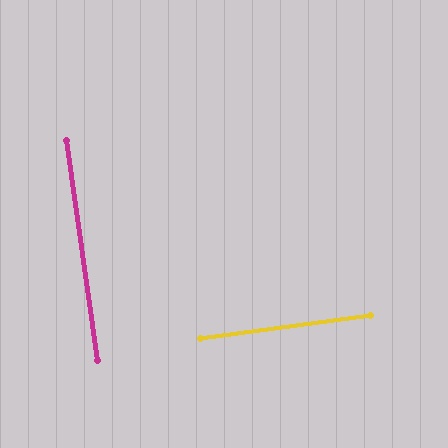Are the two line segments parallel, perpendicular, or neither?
Perpendicular — they meet at approximately 90°.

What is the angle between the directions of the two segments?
Approximately 90 degrees.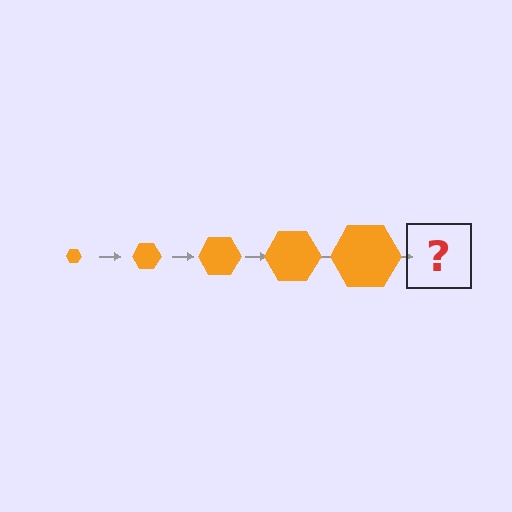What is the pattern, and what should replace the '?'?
The pattern is that the hexagon gets progressively larger each step. The '?' should be an orange hexagon, larger than the previous one.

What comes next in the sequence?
The next element should be an orange hexagon, larger than the previous one.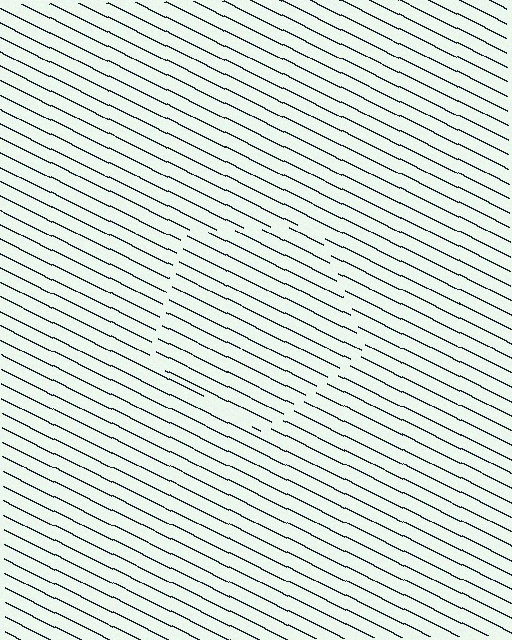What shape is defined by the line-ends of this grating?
An illusory pentagon. The interior of the shape contains the same grating, shifted by half a period — the contour is defined by the phase discontinuity where line-ends from the inner and outer gratings abut.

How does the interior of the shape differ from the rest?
The interior of the shape contains the same grating, shifted by half a period — the contour is defined by the phase discontinuity where line-ends from the inner and outer gratings abut.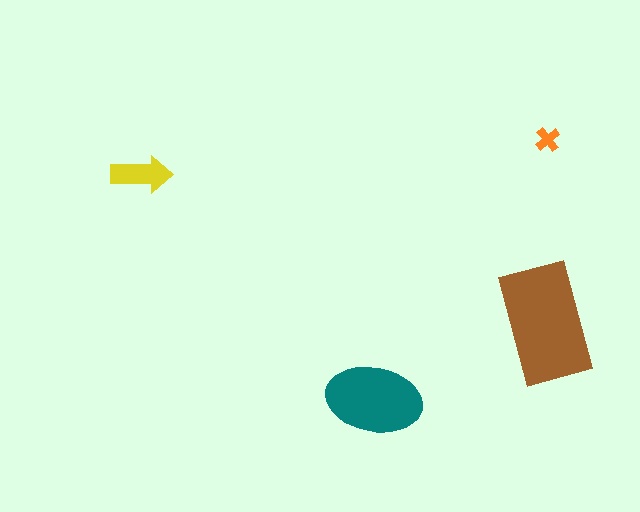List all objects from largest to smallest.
The brown rectangle, the teal ellipse, the yellow arrow, the orange cross.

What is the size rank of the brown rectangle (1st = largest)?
1st.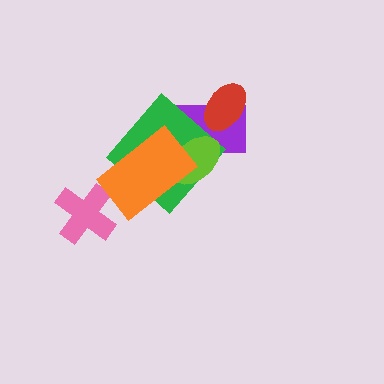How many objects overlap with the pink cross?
0 objects overlap with the pink cross.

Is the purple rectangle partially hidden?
Yes, it is partially covered by another shape.